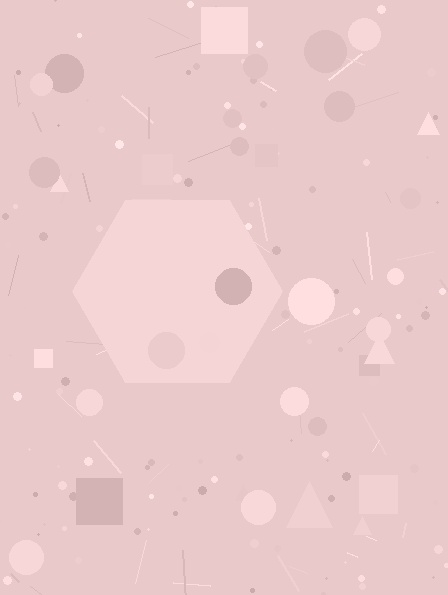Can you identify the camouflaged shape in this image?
The camouflaged shape is a hexagon.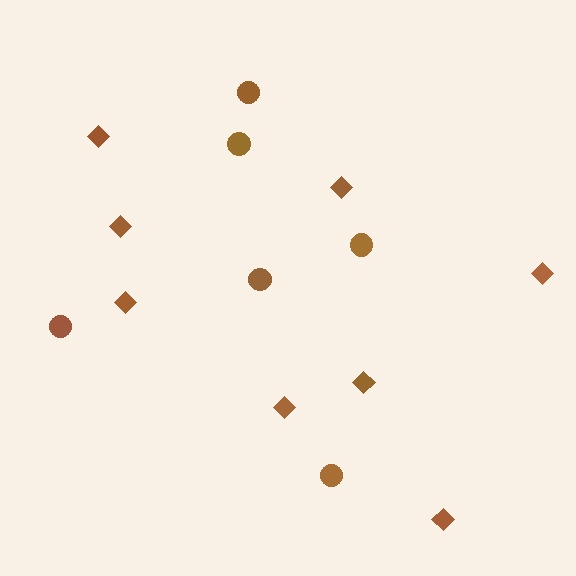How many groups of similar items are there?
There are 2 groups: one group of circles (6) and one group of diamonds (8).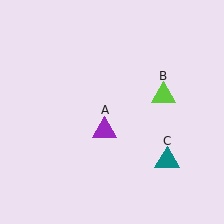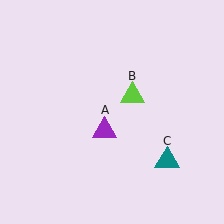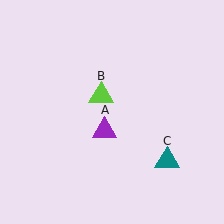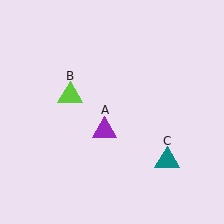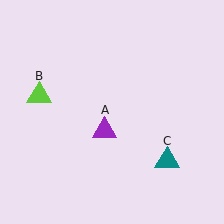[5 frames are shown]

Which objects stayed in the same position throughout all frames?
Purple triangle (object A) and teal triangle (object C) remained stationary.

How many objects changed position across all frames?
1 object changed position: lime triangle (object B).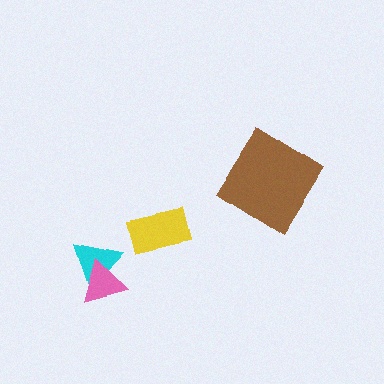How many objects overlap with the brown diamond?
0 objects overlap with the brown diamond.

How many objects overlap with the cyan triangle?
1 object overlaps with the cyan triangle.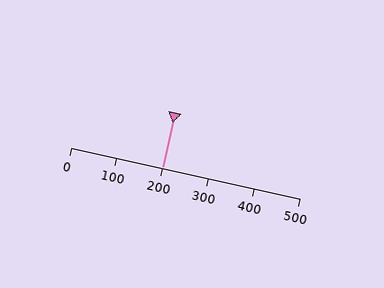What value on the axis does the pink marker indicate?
The marker indicates approximately 200.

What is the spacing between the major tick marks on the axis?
The major ticks are spaced 100 apart.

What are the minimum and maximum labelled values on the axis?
The axis runs from 0 to 500.